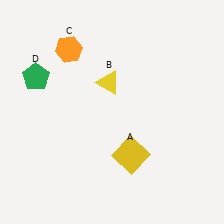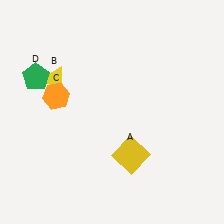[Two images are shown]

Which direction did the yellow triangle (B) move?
The yellow triangle (B) moved left.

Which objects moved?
The objects that moved are: the yellow triangle (B), the orange hexagon (C).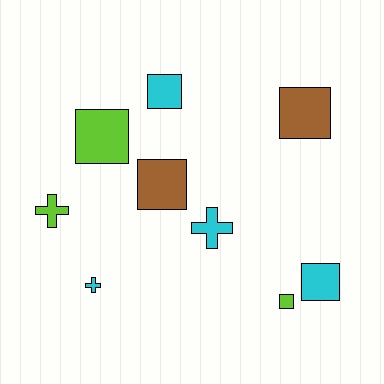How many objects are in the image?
There are 9 objects.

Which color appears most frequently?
Cyan, with 4 objects.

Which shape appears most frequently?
Square, with 6 objects.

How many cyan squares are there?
There are 2 cyan squares.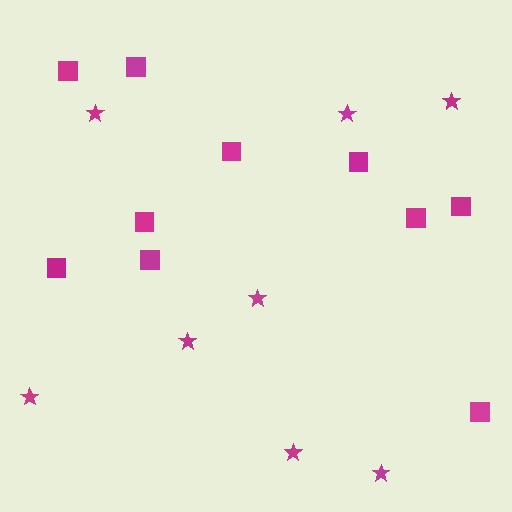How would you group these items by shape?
There are 2 groups: one group of squares (10) and one group of stars (8).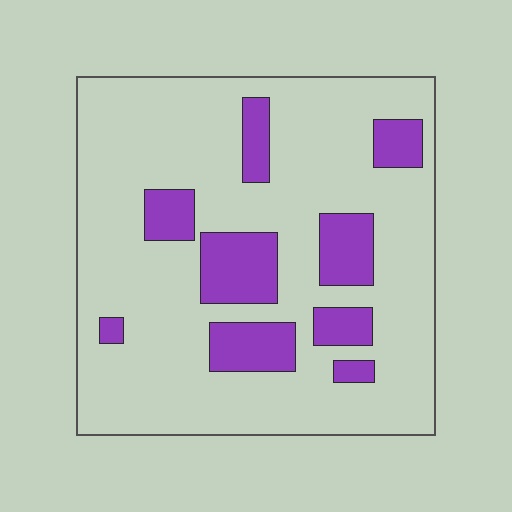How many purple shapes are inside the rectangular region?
9.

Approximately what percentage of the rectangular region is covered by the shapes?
Approximately 20%.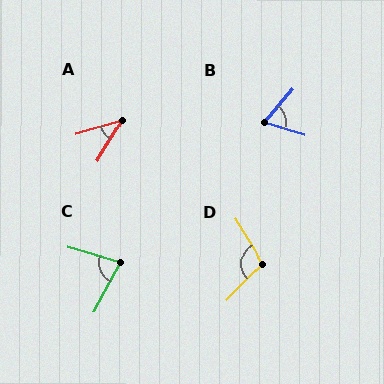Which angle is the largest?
D, at approximately 104 degrees.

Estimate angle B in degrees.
Approximately 66 degrees.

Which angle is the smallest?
A, at approximately 43 degrees.